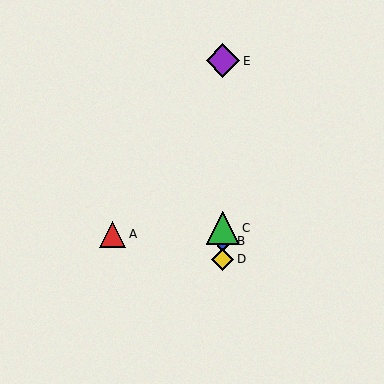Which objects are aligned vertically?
Objects B, C, D, E are aligned vertically.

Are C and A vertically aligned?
No, C is at x≈223 and A is at x≈113.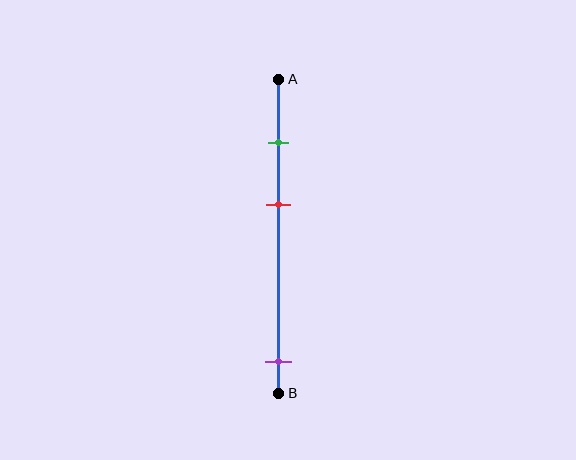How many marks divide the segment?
There are 3 marks dividing the segment.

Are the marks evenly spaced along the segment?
No, the marks are not evenly spaced.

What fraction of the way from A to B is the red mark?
The red mark is approximately 40% (0.4) of the way from A to B.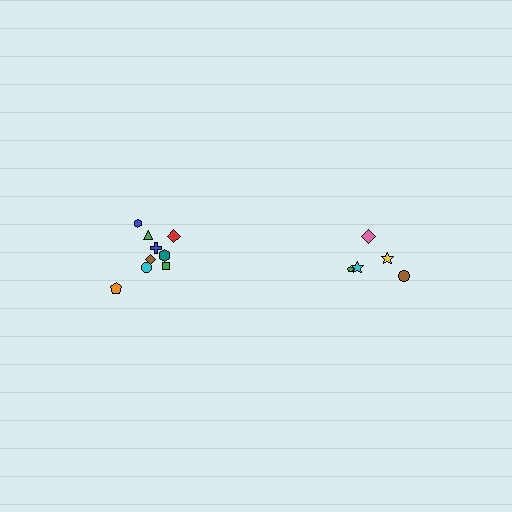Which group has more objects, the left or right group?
The left group.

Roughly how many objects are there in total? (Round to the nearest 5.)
Roughly 15 objects in total.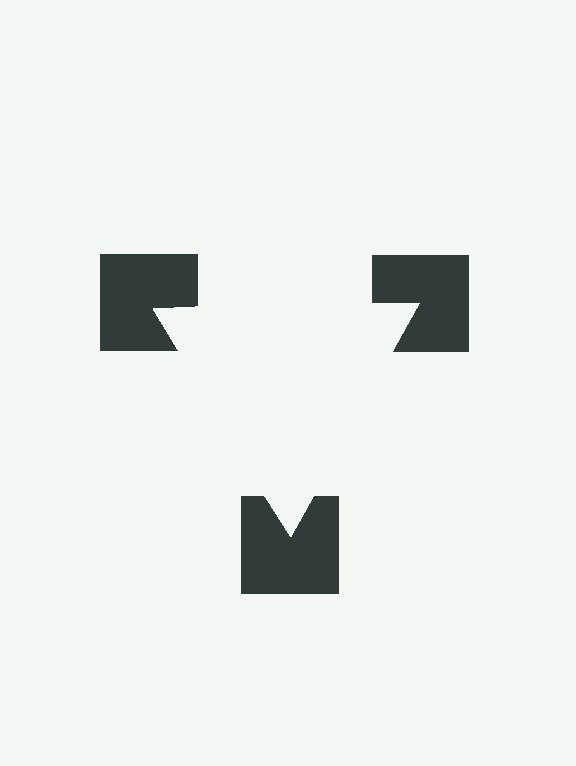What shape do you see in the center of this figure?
An illusory triangle — its edges are inferred from the aligned wedge cuts in the notched squares, not physically drawn.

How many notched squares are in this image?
There are 3 — one at each vertex of the illusory triangle.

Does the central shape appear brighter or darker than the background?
It typically appears slightly brighter than the background, even though no actual brightness change is drawn.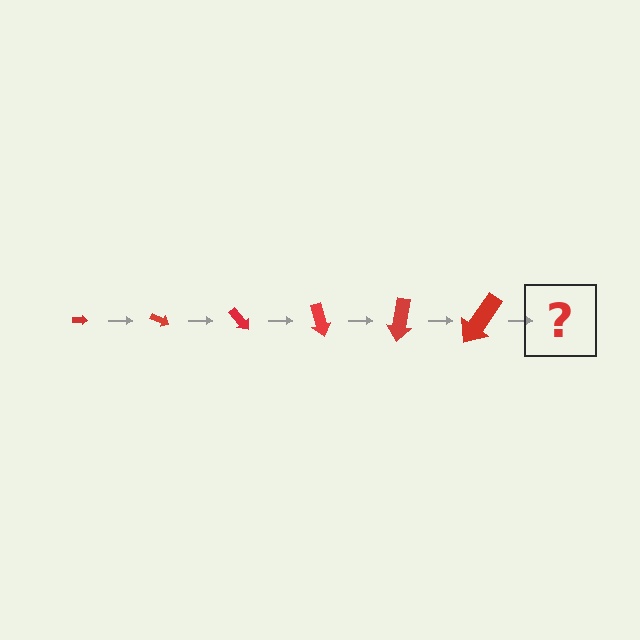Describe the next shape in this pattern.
It should be an arrow, larger than the previous one and rotated 150 degrees from the start.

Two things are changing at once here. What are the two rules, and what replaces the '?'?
The two rules are that the arrow grows larger each step and it rotates 25 degrees each step. The '?' should be an arrow, larger than the previous one and rotated 150 degrees from the start.